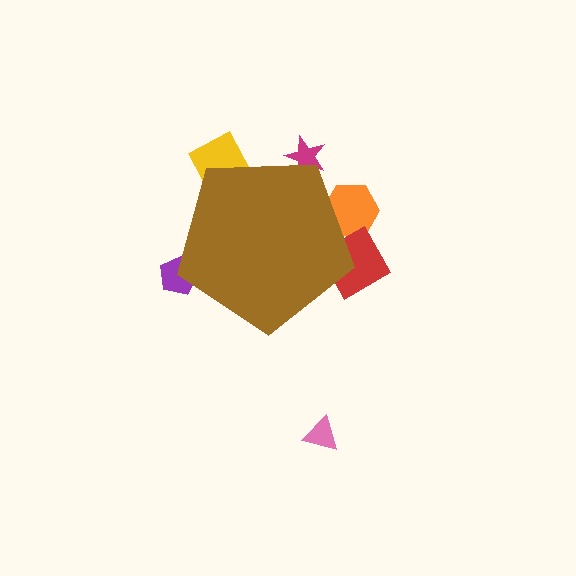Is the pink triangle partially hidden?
No, the pink triangle is fully visible.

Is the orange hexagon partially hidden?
Yes, the orange hexagon is partially hidden behind the brown pentagon.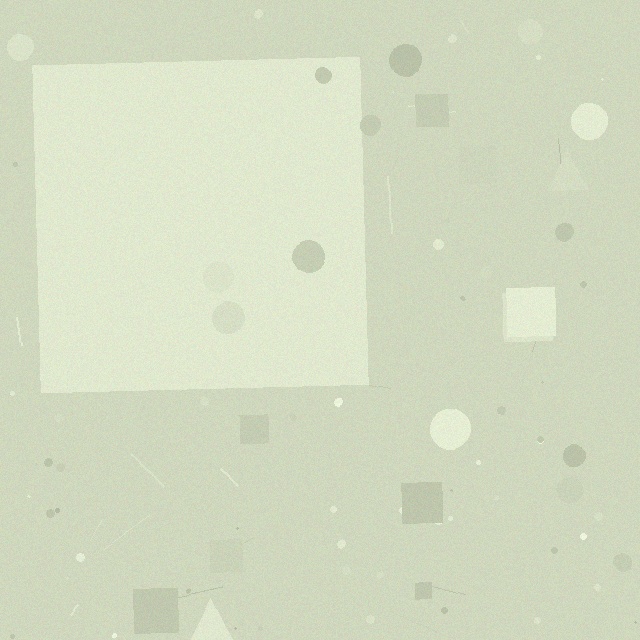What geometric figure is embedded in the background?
A square is embedded in the background.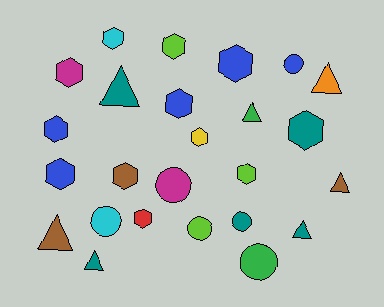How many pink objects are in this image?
There are no pink objects.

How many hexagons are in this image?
There are 12 hexagons.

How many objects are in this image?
There are 25 objects.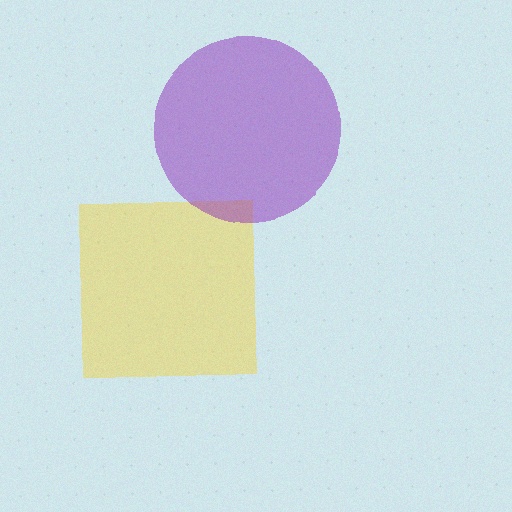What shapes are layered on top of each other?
The layered shapes are: a yellow square, a purple circle.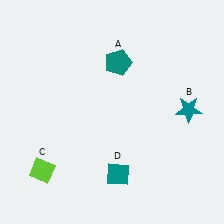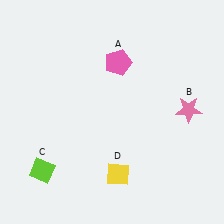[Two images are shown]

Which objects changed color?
A changed from teal to pink. B changed from teal to pink. D changed from teal to yellow.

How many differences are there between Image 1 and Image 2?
There are 3 differences between the two images.